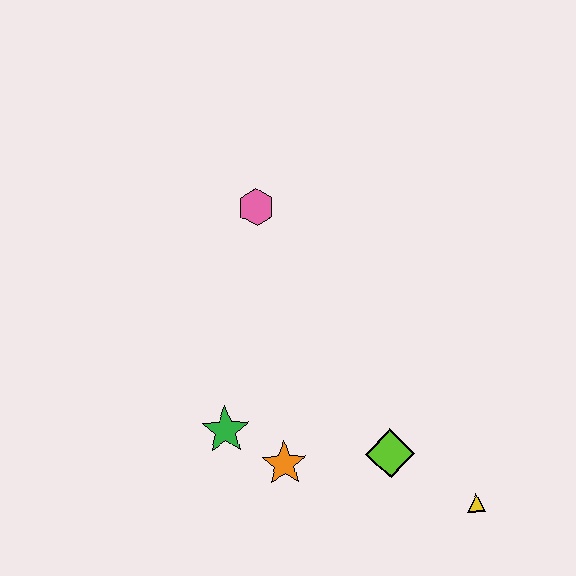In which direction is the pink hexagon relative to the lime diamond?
The pink hexagon is above the lime diamond.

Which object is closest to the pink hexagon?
The green star is closest to the pink hexagon.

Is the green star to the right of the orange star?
No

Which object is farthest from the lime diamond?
The pink hexagon is farthest from the lime diamond.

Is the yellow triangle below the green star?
Yes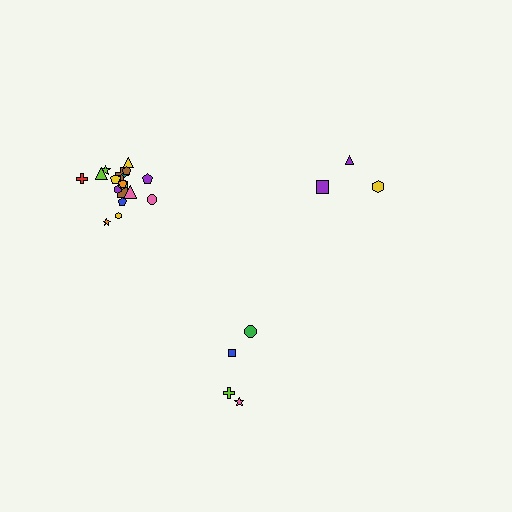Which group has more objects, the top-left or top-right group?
The top-left group.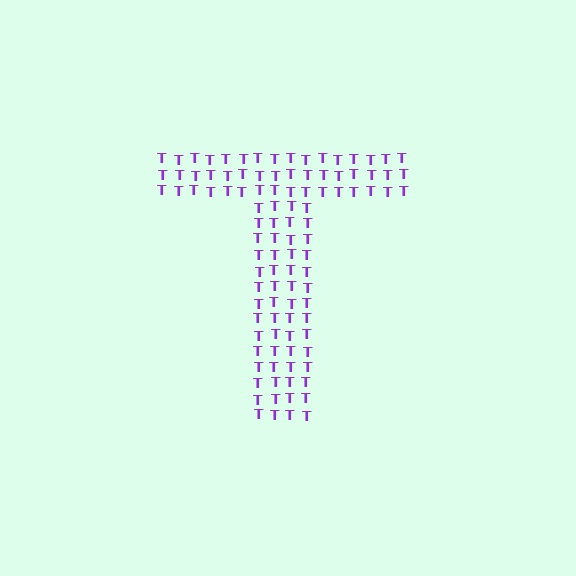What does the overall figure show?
The overall figure shows the letter T.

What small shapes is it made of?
It is made of small letter T's.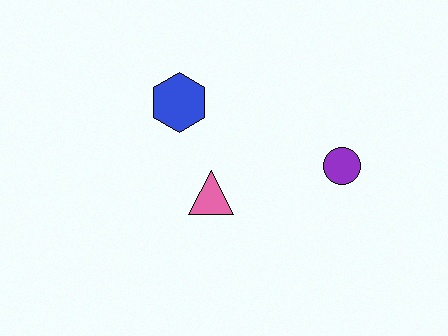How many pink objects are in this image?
There is 1 pink object.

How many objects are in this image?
There are 3 objects.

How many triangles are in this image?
There is 1 triangle.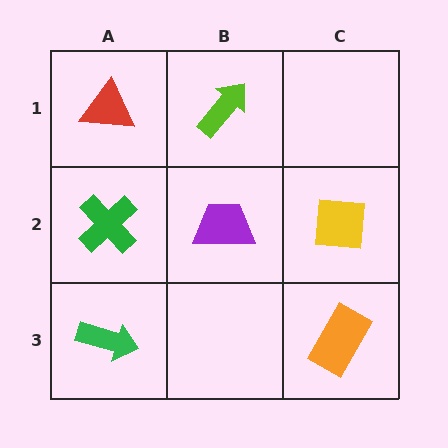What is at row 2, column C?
A yellow square.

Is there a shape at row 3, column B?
No, that cell is empty.